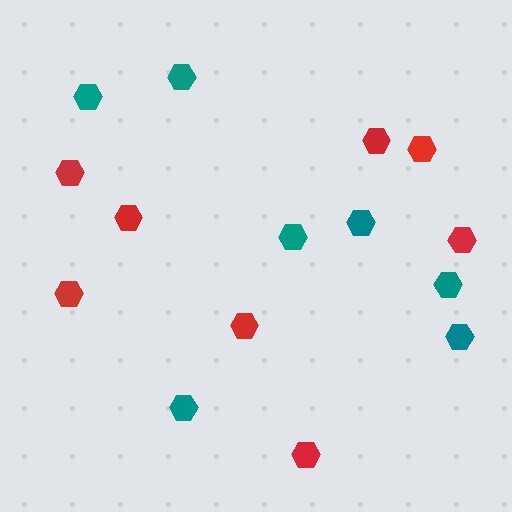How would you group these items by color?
There are 2 groups: one group of red hexagons (8) and one group of teal hexagons (7).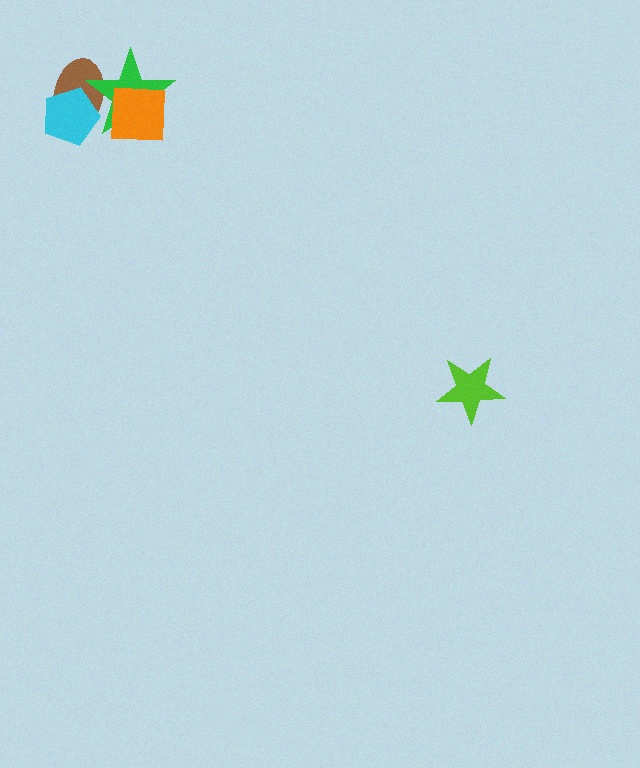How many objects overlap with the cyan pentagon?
2 objects overlap with the cyan pentagon.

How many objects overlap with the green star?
3 objects overlap with the green star.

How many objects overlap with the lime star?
0 objects overlap with the lime star.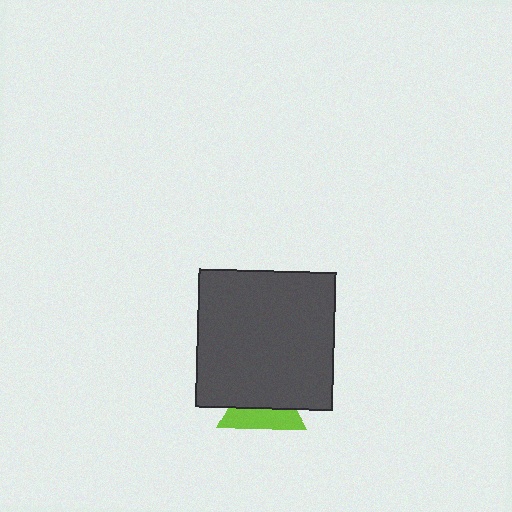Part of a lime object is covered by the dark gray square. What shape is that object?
It is a triangle.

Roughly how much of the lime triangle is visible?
A small part of it is visible (roughly 44%).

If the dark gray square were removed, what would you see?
You would see the complete lime triangle.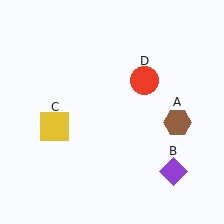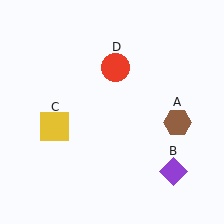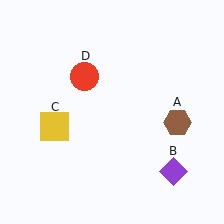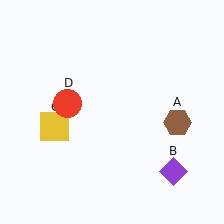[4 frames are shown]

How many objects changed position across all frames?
1 object changed position: red circle (object D).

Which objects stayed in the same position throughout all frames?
Brown hexagon (object A) and purple diamond (object B) and yellow square (object C) remained stationary.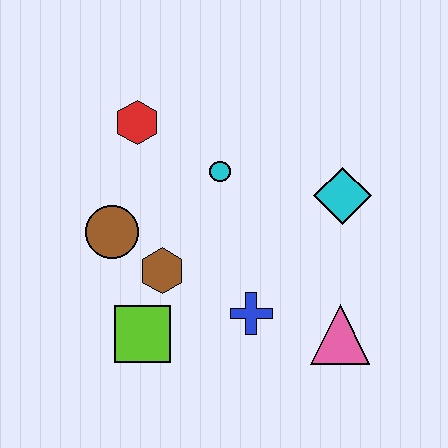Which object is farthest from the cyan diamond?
The lime square is farthest from the cyan diamond.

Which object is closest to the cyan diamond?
The cyan circle is closest to the cyan diamond.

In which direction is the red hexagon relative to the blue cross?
The red hexagon is above the blue cross.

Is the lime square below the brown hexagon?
Yes